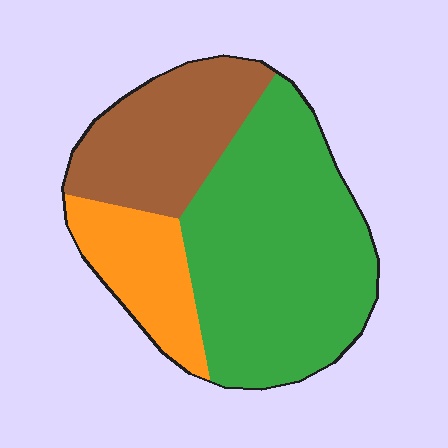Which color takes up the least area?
Orange, at roughly 20%.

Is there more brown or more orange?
Brown.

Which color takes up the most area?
Green, at roughly 55%.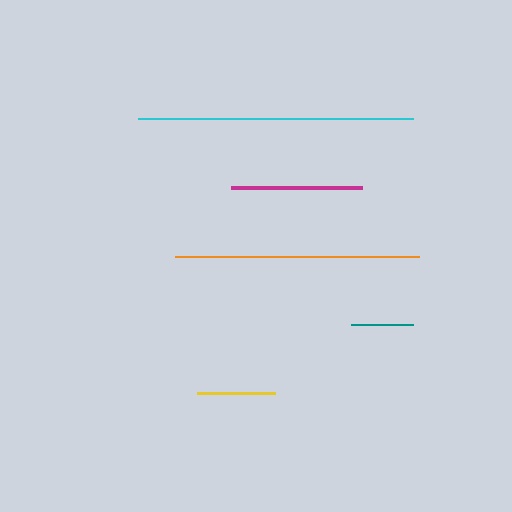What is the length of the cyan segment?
The cyan segment is approximately 275 pixels long.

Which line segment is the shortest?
The teal line is the shortest at approximately 61 pixels.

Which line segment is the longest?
The cyan line is the longest at approximately 275 pixels.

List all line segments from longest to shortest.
From longest to shortest: cyan, orange, magenta, yellow, teal.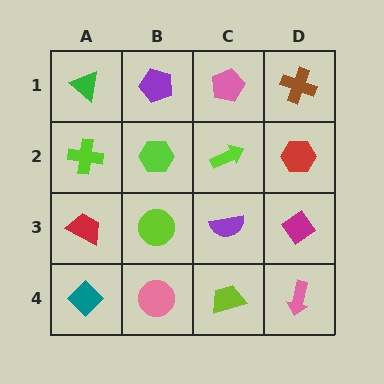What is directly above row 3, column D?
A red hexagon.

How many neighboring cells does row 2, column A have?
3.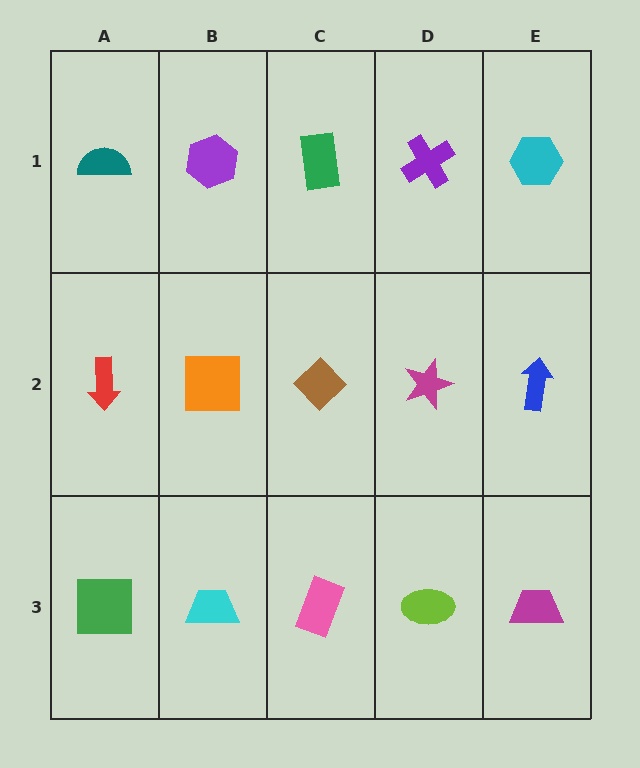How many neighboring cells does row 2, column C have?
4.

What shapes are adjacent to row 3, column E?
A blue arrow (row 2, column E), a lime ellipse (row 3, column D).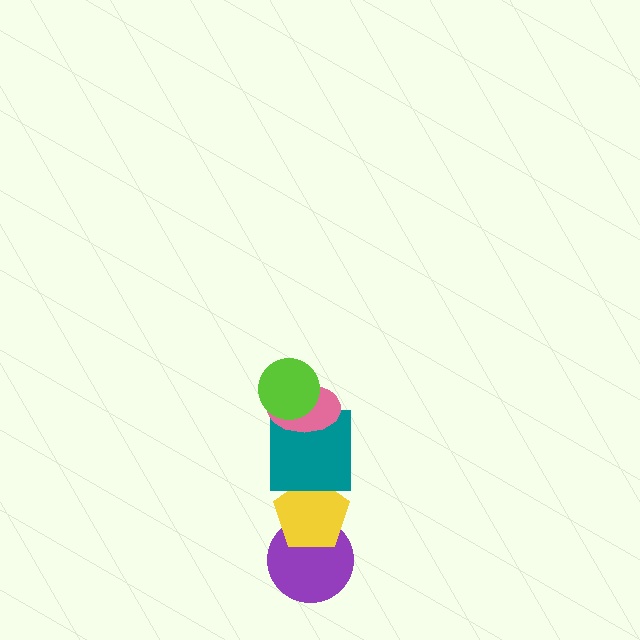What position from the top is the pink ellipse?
The pink ellipse is 2nd from the top.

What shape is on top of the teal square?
The pink ellipse is on top of the teal square.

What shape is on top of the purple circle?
The yellow pentagon is on top of the purple circle.